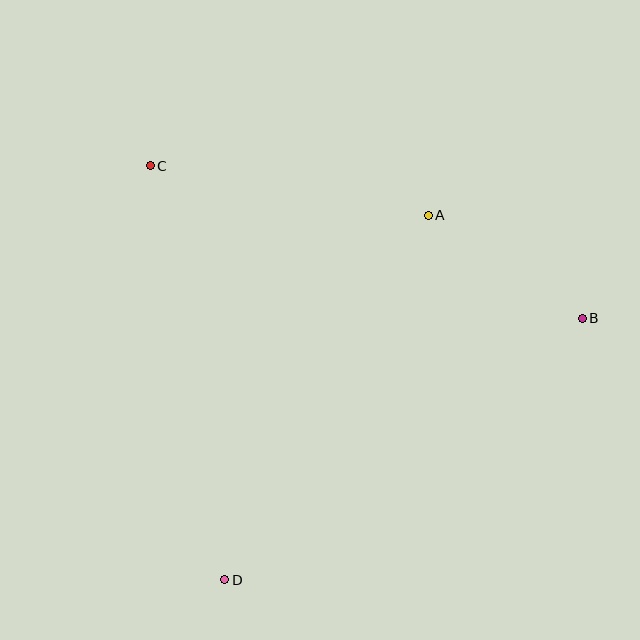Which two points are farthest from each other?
Points B and C are farthest from each other.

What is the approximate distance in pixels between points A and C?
The distance between A and C is approximately 282 pixels.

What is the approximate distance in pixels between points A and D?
The distance between A and D is approximately 417 pixels.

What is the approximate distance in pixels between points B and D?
The distance between B and D is approximately 443 pixels.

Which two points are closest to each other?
Points A and B are closest to each other.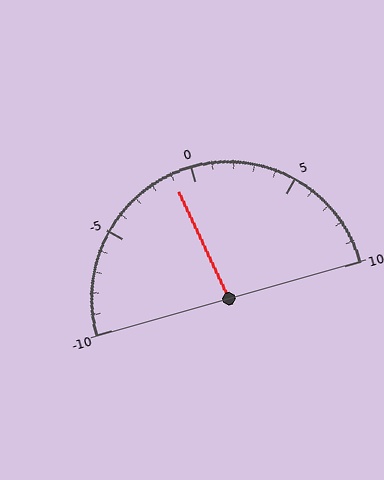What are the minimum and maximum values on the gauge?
The gauge ranges from -10 to 10.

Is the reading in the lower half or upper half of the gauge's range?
The reading is in the lower half of the range (-10 to 10).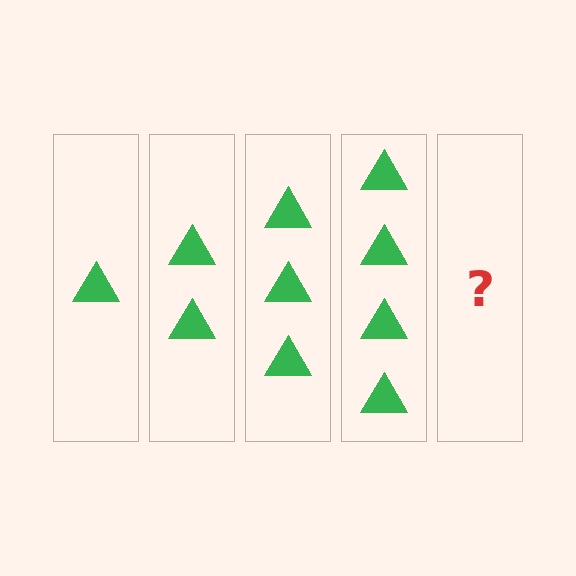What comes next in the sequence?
The next element should be 5 triangles.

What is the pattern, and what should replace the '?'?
The pattern is that each step adds one more triangle. The '?' should be 5 triangles.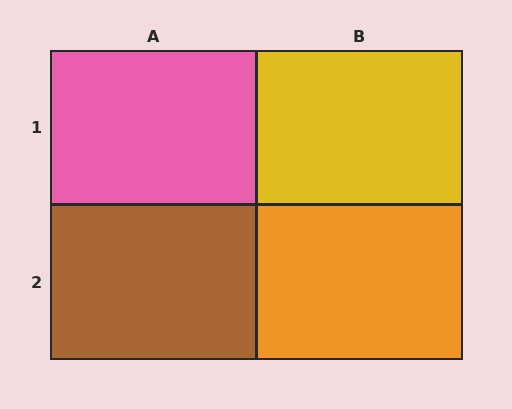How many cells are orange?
1 cell is orange.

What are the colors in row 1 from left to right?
Pink, yellow.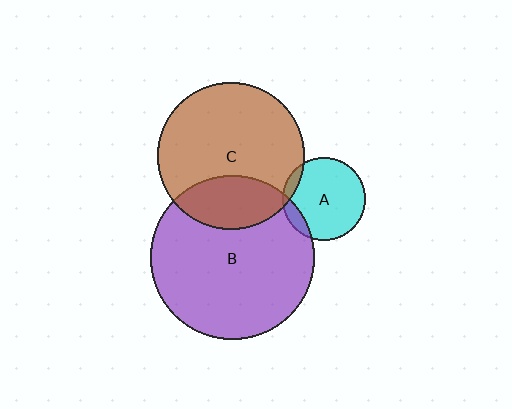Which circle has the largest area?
Circle B (purple).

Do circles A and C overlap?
Yes.